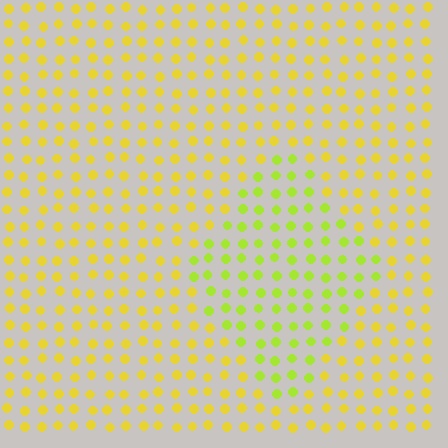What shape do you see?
I see a diamond.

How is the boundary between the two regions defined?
The boundary is defined purely by a slight shift in hue (about 29 degrees). Spacing, size, and orientation are identical on both sides.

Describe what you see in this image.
The image is filled with small yellow elements in a uniform arrangement. A diamond-shaped region is visible where the elements are tinted to a slightly different hue, forming a subtle color boundary.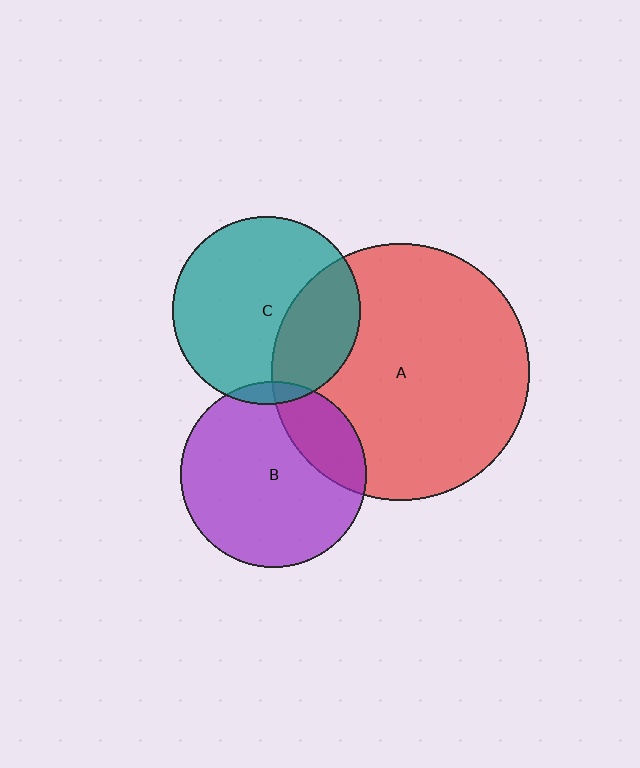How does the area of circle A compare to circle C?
Approximately 1.9 times.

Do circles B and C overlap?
Yes.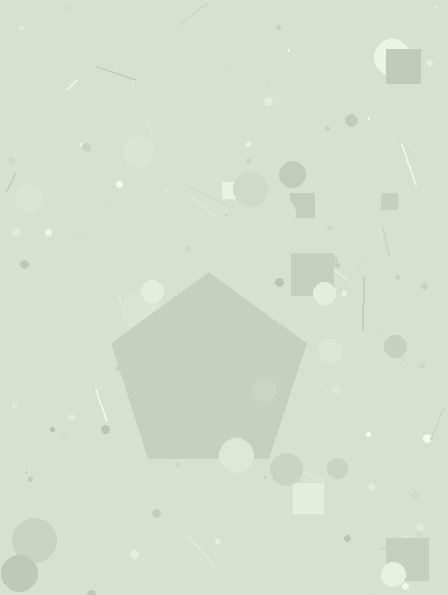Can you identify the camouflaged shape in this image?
The camouflaged shape is a pentagon.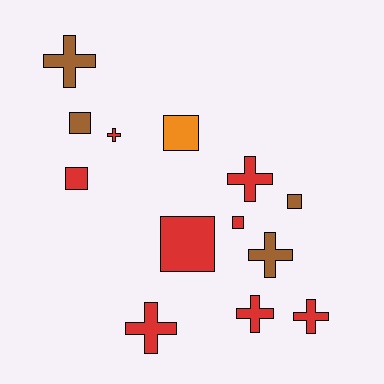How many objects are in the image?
There are 13 objects.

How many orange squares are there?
There is 1 orange square.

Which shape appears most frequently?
Cross, with 7 objects.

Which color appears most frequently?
Red, with 8 objects.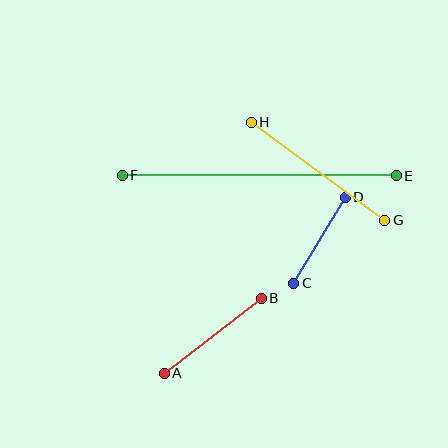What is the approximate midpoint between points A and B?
The midpoint is at approximately (213, 336) pixels.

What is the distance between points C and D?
The distance is approximately 100 pixels.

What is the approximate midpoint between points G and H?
The midpoint is at approximately (318, 171) pixels.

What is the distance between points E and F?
The distance is approximately 274 pixels.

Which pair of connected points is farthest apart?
Points E and F are farthest apart.